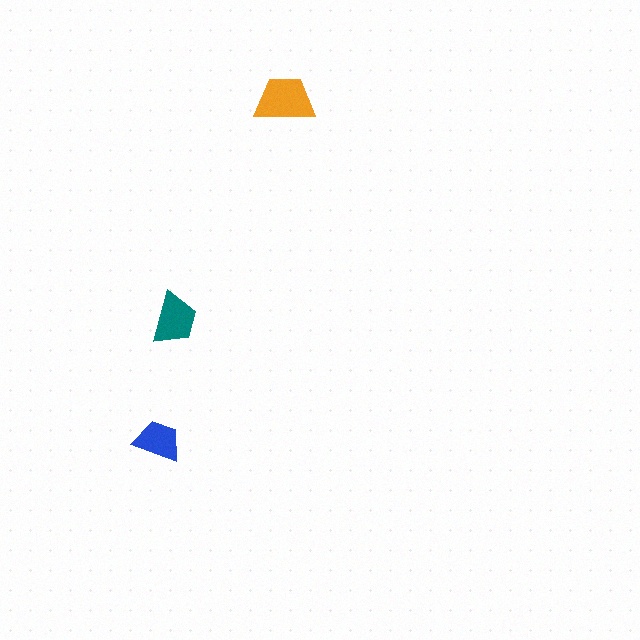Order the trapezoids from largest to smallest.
the orange one, the teal one, the blue one.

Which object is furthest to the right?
The orange trapezoid is rightmost.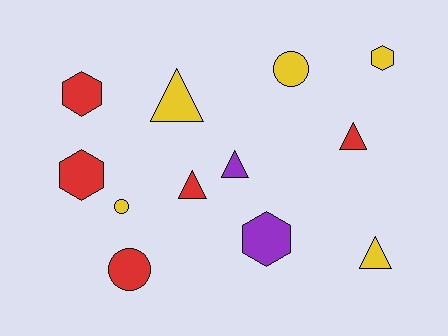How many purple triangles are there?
There is 1 purple triangle.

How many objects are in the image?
There are 12 objects.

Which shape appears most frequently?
Triangle, with 5 objects.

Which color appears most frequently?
Red, with 5 objects.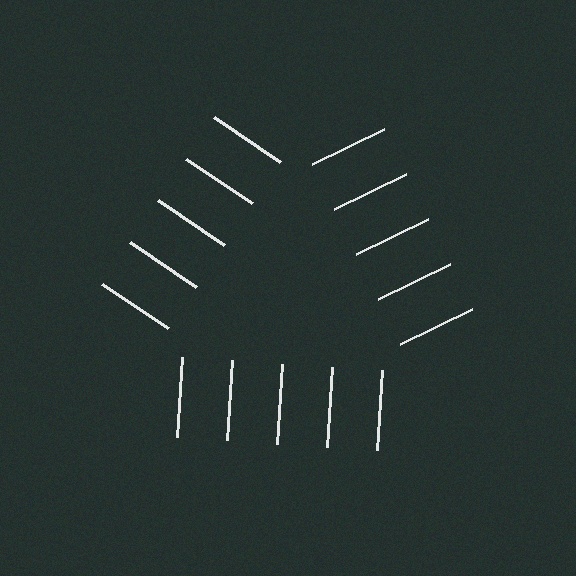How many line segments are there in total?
15 — 5 along each of the 3 edges.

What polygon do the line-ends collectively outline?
An illusory triangle — the line segments terminate on its edges but no continuous stroke is drawn.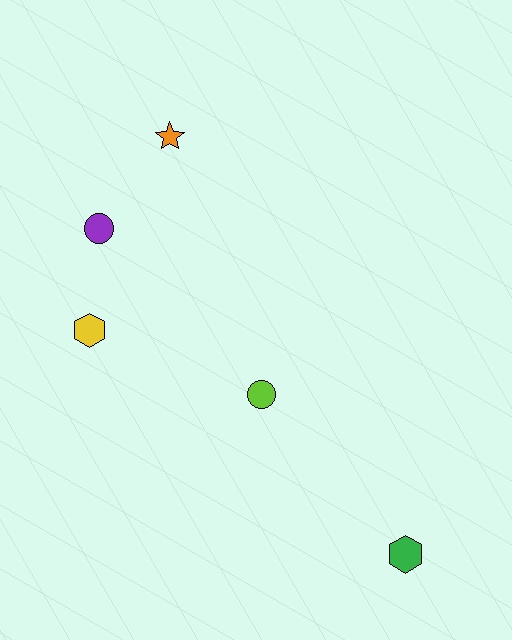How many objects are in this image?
There are 5 objects.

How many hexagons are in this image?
There are 2 hexagons.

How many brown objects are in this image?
There are no brown objects.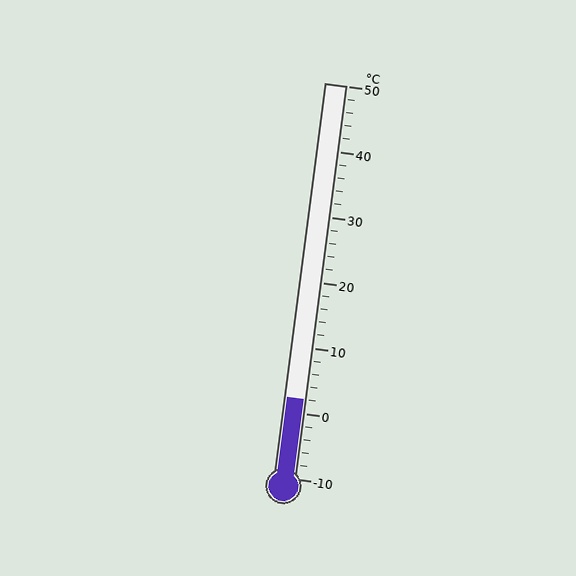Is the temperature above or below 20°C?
The temperature is below 20°C.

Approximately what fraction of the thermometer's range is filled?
The thermometer is filled to approximately 20% of its range.